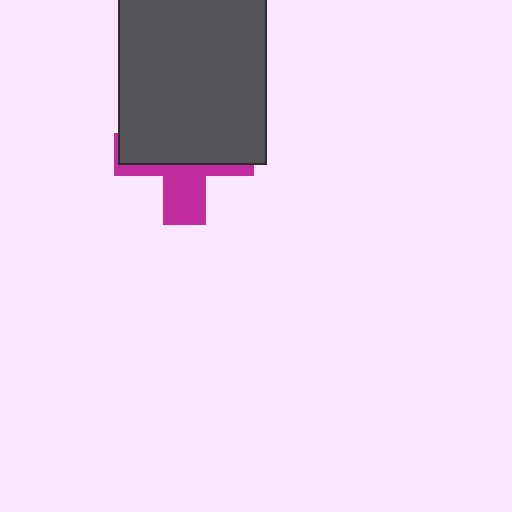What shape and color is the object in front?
The object in front is a dark gray rectangle.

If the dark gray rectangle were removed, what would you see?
You would see the complete magenta cross.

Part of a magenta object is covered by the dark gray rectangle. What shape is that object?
It is a cross.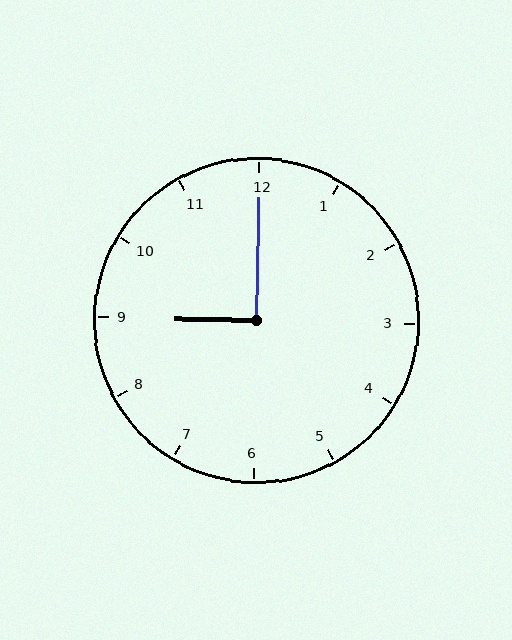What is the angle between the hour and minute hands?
Approximately 90 degrees.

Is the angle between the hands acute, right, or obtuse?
It is right.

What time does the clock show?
9:00.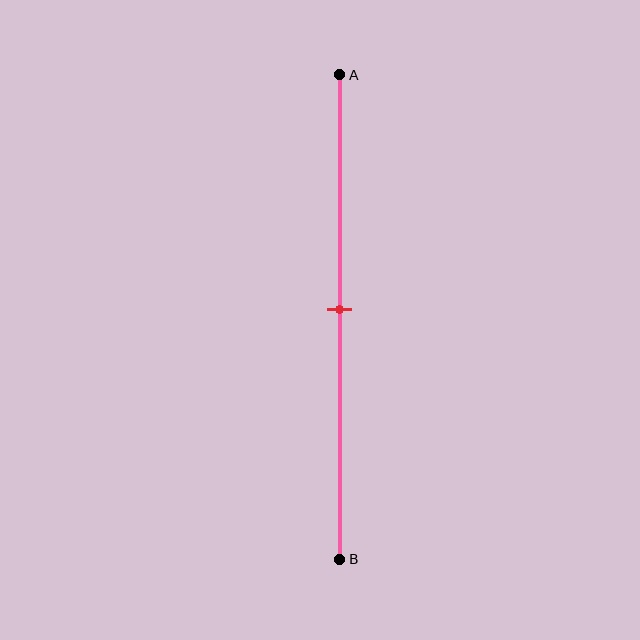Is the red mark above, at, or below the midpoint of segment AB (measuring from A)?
The red mark is approximately at the midpoint of segment AB.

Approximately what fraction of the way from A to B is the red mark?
The red mark is approximately 50% of the way from A to B.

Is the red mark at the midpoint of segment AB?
Yes, the mark is approximately at the midpoint.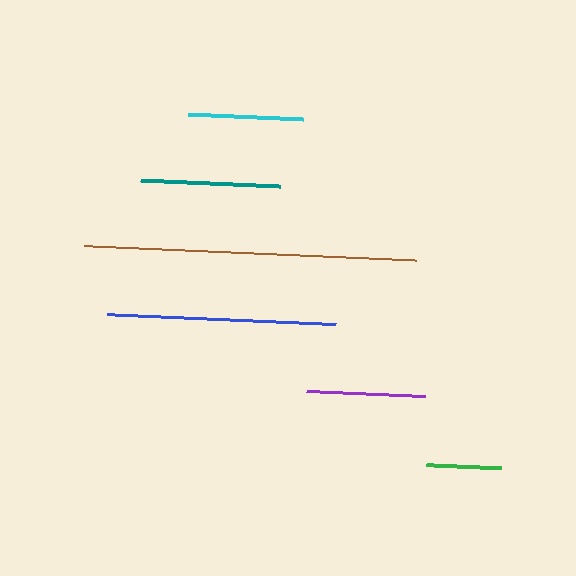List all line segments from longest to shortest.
From longest to shortest: brown, blue, teal, purple, cyan, green.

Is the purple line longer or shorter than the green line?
The purple line is longer than the green line.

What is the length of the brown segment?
The brown segment is approximately 333 pixels long.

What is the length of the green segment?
The green segment is approximately 76 pixels long.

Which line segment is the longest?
The brown line is the longest at approximately 333 pixels.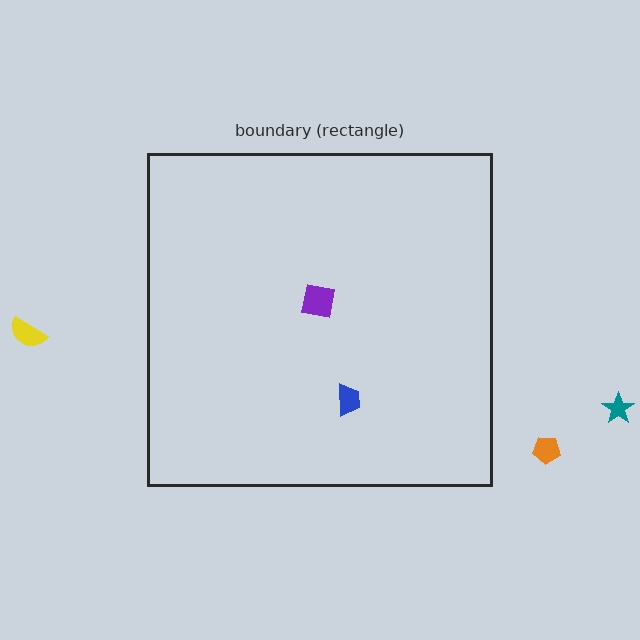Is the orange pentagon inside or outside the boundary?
Outside.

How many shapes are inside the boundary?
2 inside, 3 outside.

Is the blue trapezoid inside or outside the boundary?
Inside.